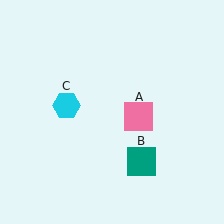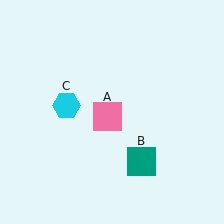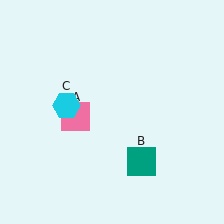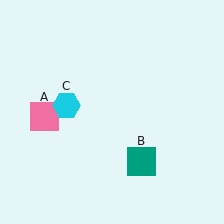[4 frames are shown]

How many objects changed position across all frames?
1 object changed position: pink square (object A).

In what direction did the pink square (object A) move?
The pink square (object A) moved left.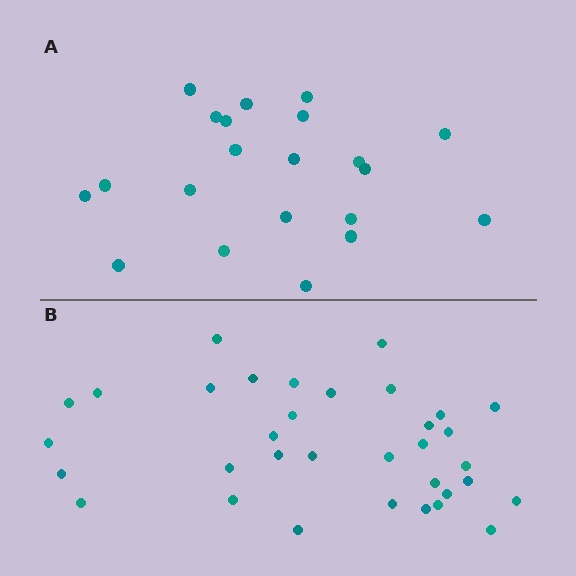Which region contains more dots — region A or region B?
Region B (the bottom region) has more dots.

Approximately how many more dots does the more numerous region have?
Region B has approximately 15 more dots than region A.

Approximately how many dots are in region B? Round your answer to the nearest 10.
About 30 dots. (The exact count is 34, which rounds to 30.)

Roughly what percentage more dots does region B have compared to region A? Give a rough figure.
About 60% more.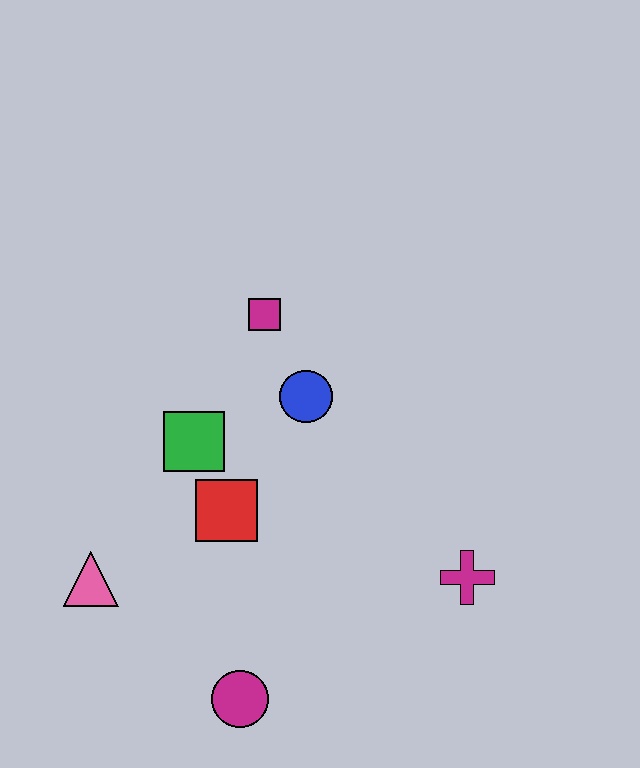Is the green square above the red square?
Yes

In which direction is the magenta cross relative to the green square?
The magenta cross is to the right of the green square.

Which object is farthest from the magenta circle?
The magenta square is farthest from the magenta circle.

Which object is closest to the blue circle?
The magenta square is closest to the blue circle.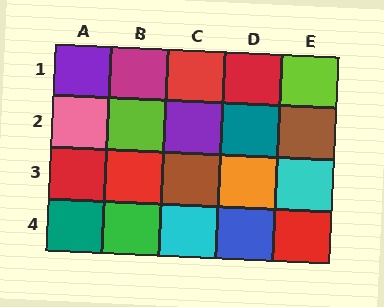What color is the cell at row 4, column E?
Red.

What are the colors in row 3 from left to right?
Red, red, brown, orange, cyan.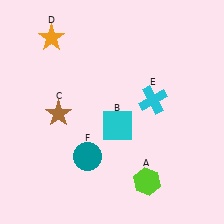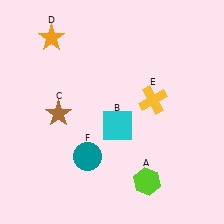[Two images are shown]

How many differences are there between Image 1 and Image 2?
There is 1 difference between the two images.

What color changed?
The cross (E) changed from cyan in Image 1 to yellow in Image 2.